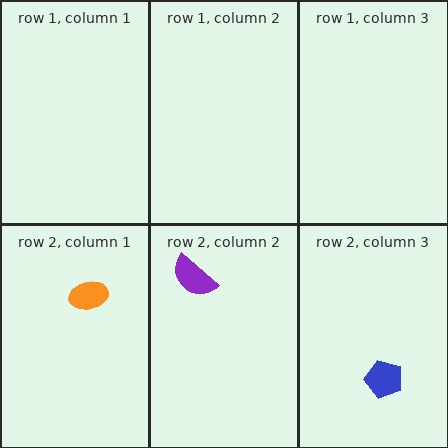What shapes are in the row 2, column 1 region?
The orange ellipse.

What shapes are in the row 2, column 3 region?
The blue pentagon.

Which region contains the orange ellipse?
The row 2, column 1 region.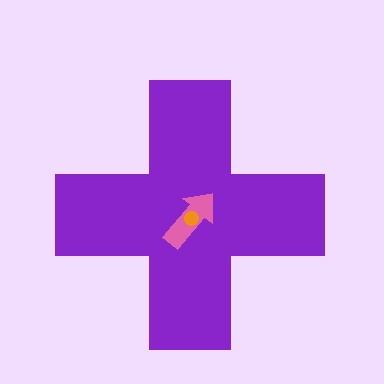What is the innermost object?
The orange circle.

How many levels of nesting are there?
3.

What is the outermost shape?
The purple cross.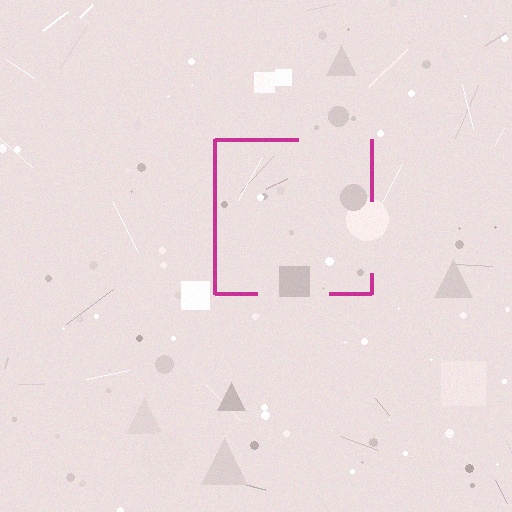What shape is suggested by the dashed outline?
The dashed outline suggests a square.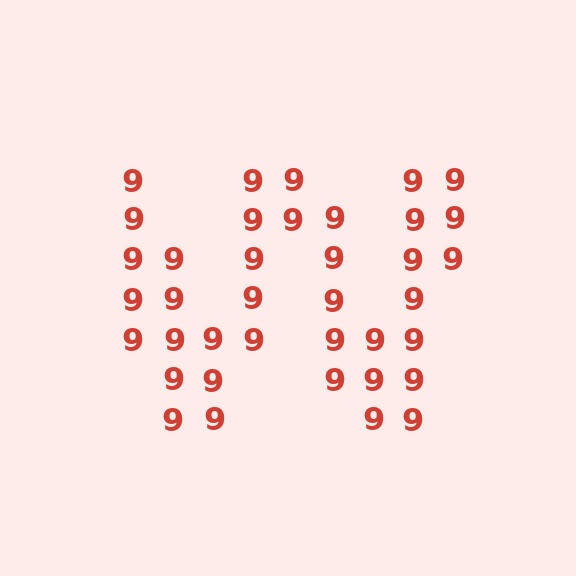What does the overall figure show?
The overall figure shows the letter W.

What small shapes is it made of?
It is made of small digit 9's.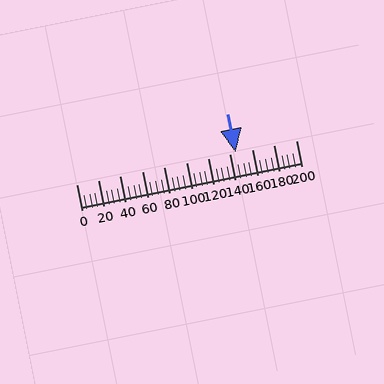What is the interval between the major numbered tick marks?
The major tick marks are spaced 20 units apart.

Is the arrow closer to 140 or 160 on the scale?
The arrow is closer to 140.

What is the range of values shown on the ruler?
The ruler shows values from 0 to 200.